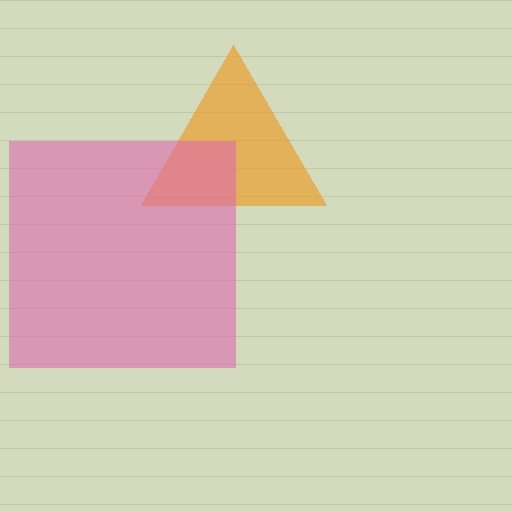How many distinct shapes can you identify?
There are 2 distinct shapes: an orange triangle, a pink square.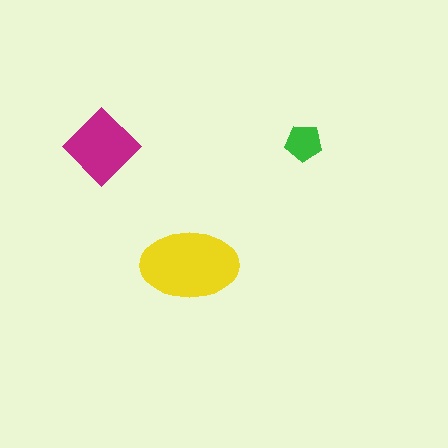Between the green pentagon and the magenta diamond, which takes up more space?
The magenta diamond.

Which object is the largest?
The yellow ellipse.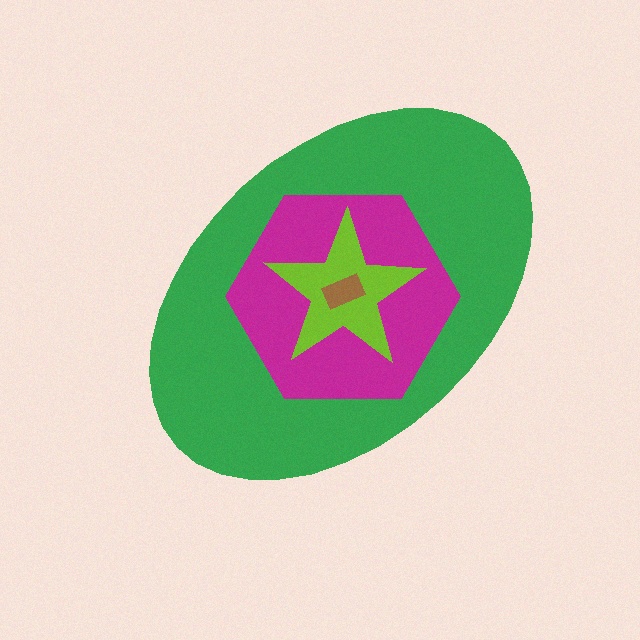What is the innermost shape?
The brown rectangle.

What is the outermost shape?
The green ellipse.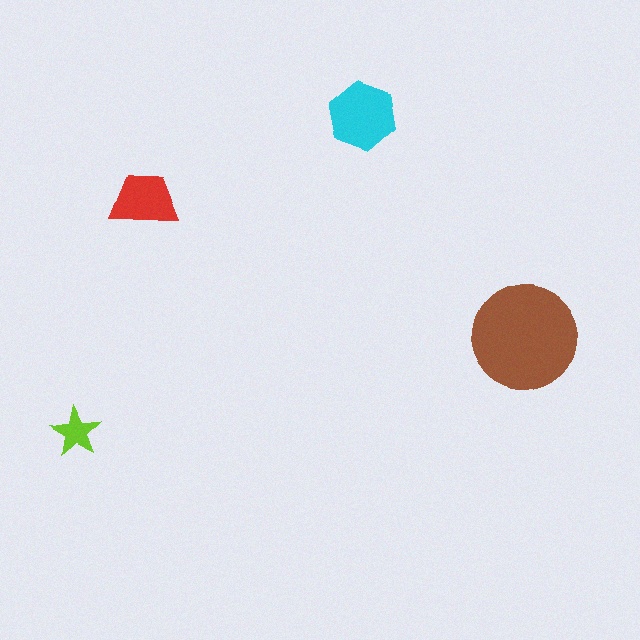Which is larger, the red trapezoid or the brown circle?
The brown circle.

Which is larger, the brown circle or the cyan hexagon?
The brown circle.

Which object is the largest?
The brown circle.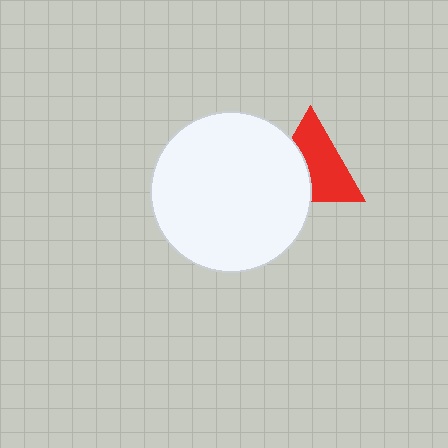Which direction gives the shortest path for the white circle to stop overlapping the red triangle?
Moving left gives the shortest separation.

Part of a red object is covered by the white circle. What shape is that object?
It is a triangle.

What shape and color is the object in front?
The object in front is a white circle.